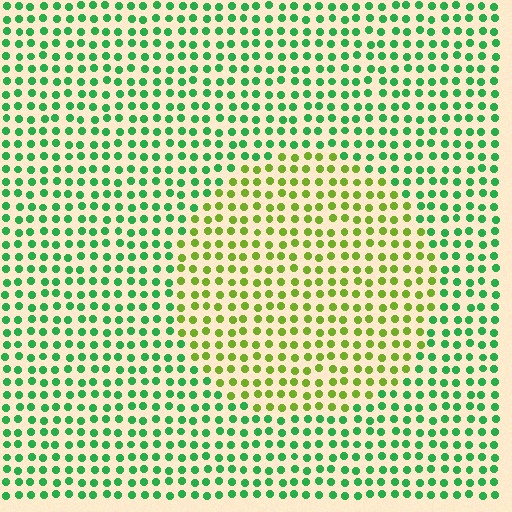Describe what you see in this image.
The image is filled with small green elements in a uniform arrangement. A circle-shaped region is visible where the elements are tinted to a slightly different hue, forming a subtle color boundary.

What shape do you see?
I see a circle.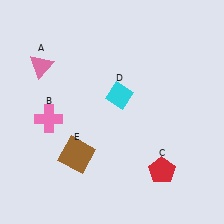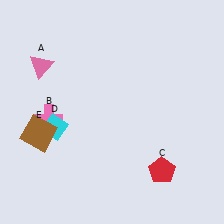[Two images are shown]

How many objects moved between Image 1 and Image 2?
2 objects moved between the two images.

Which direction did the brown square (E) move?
The brown square (E) moved left.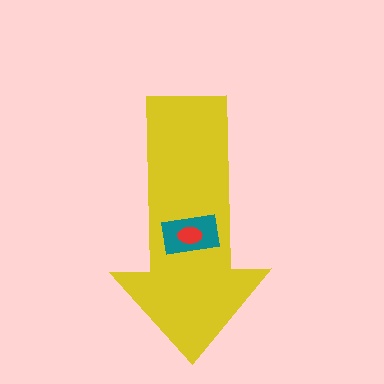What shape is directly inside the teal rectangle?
The red ellipse.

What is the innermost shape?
The red ellipse.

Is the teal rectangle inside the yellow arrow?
Yes.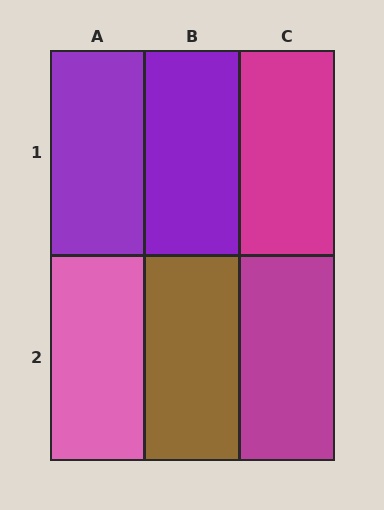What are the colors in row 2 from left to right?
Pink, brown, magenta.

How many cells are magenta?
2 cells are magenta.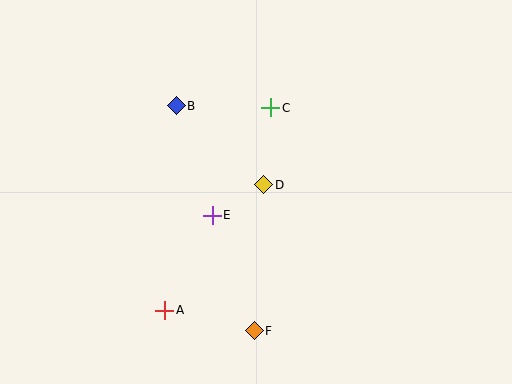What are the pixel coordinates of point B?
Point B is at (176, 106).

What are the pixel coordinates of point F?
Point F is at (254, 331).